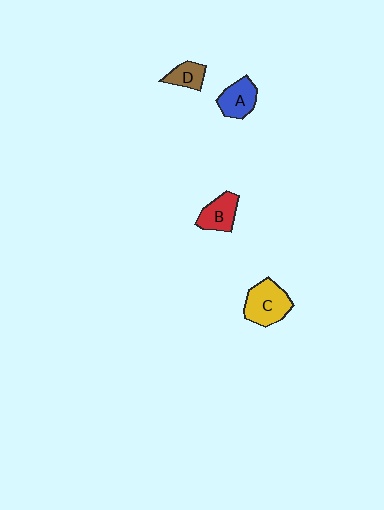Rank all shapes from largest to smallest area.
From largest to smallest: C (yellow), A (blue), B (red), D (brown).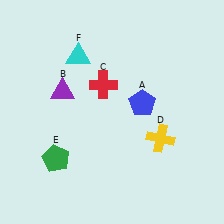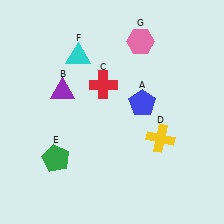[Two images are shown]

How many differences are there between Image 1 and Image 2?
There is 1 difference between the two images.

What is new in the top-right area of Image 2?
A pink hexagon (G) was added in the top-right area of Image 2.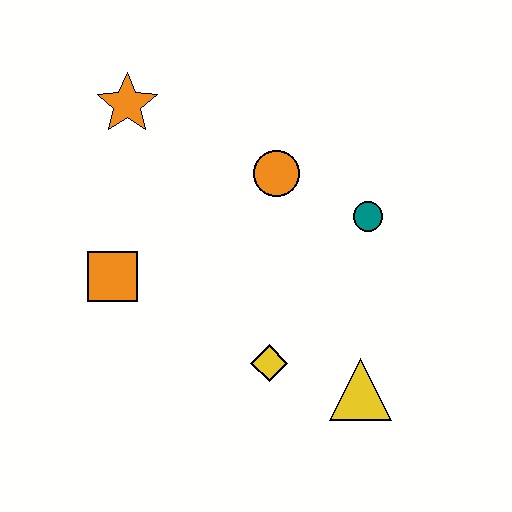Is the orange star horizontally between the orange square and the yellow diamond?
Yes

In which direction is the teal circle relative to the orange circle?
The teal circle is to the right of the orange circle.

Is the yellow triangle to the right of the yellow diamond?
Yes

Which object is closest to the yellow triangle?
The yellow diamond is closest to the yellow triangle.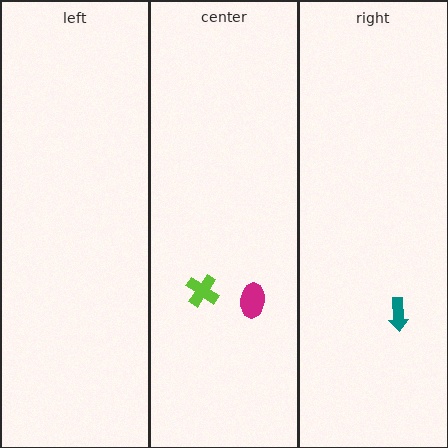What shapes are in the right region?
The teal arrow.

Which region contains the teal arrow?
The right region.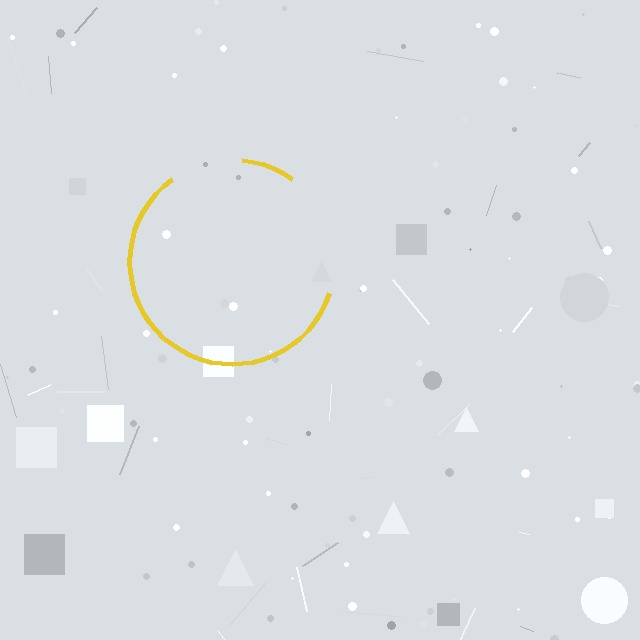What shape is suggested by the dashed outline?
The dashed outline suggests a circle.